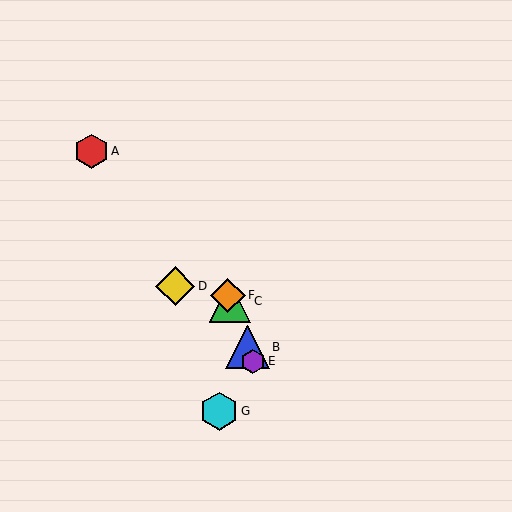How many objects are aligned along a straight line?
4 objects (B, C, E, F) are aligned along a straight line.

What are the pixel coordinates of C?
Object C is at (230, 301).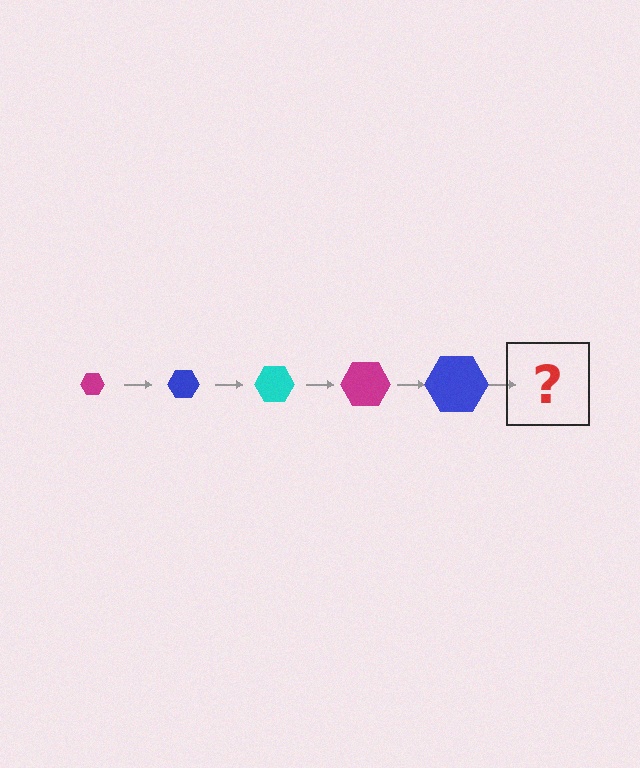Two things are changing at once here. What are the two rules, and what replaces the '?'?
The two rules are that the hexagon grows larger each step and the color cycles through magenta, blue, and cyan. The '?' should be a cyan hexagon, larger than the previous one.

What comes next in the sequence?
The next element should be a cyan hexagon, larger than the previous one.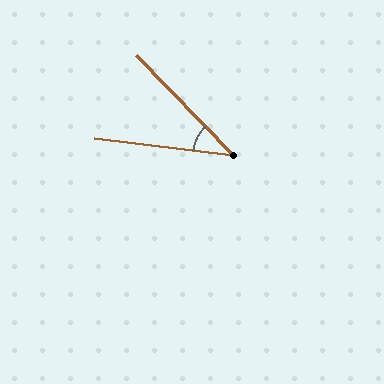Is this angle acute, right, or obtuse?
It is acute.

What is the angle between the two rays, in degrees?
Approximately 39 degrees.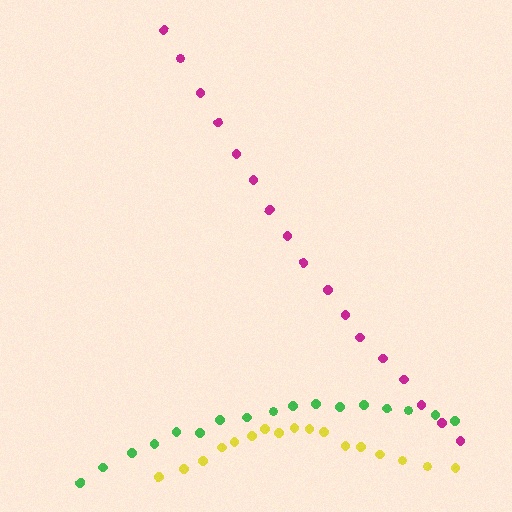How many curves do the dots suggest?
There are 3 distinct paths.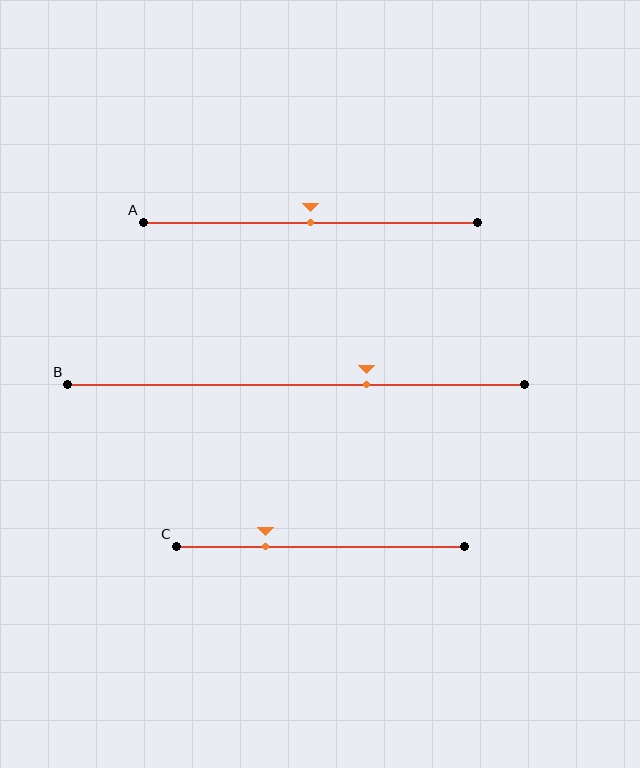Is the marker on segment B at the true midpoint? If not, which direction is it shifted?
No, the marker on segment B is shifted to the right by about 16% of the segment length.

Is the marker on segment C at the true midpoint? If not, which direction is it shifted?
No, the marker on segment C is shifted to the left by about 19% of the segment length.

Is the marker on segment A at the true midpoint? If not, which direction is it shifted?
Yes, the marker on segment A is at the true midpoint.